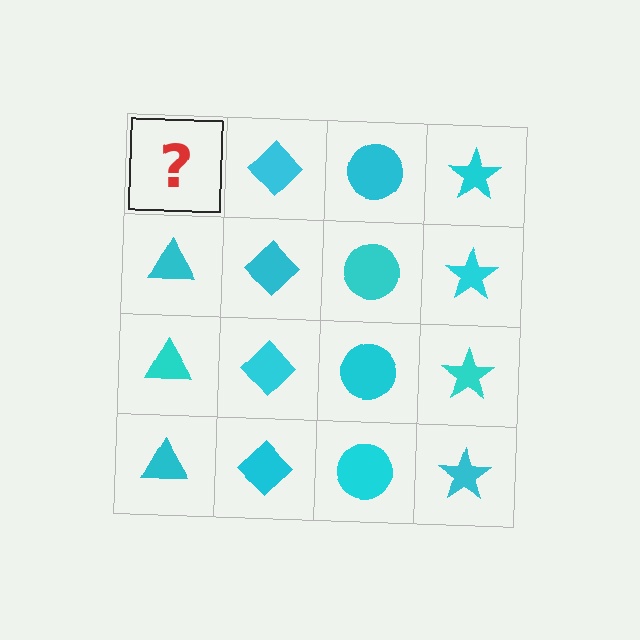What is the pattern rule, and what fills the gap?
The rule is that each column has a consistent shape. The gap should be filled with a cyan triangle.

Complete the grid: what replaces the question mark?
The question mark should be replaced with a cyan triangle.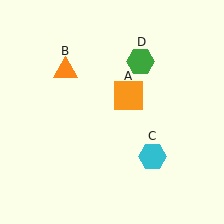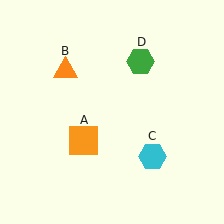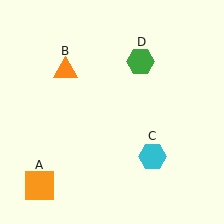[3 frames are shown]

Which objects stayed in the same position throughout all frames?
Orange triangle (object B) and cyan hexagon (object C) and green hexagon (object D) remained stationary.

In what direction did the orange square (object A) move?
The orange square (object A) moved down and to the left.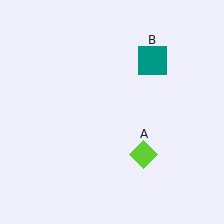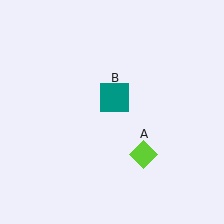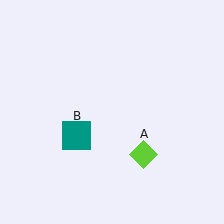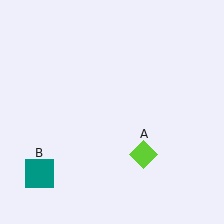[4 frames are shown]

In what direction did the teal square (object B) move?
The teal square (object B) moved down and to the left.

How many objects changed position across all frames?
1 object changed position: teal square (object B).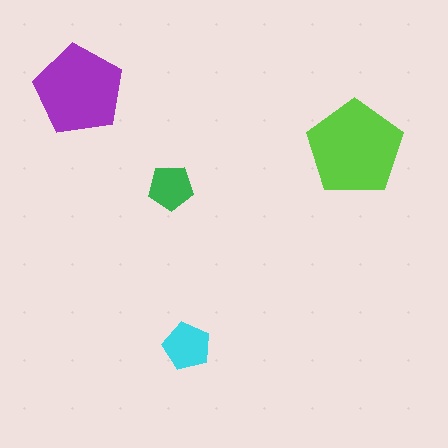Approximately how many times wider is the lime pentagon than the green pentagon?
About 2 times wider.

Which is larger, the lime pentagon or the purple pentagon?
The lime one.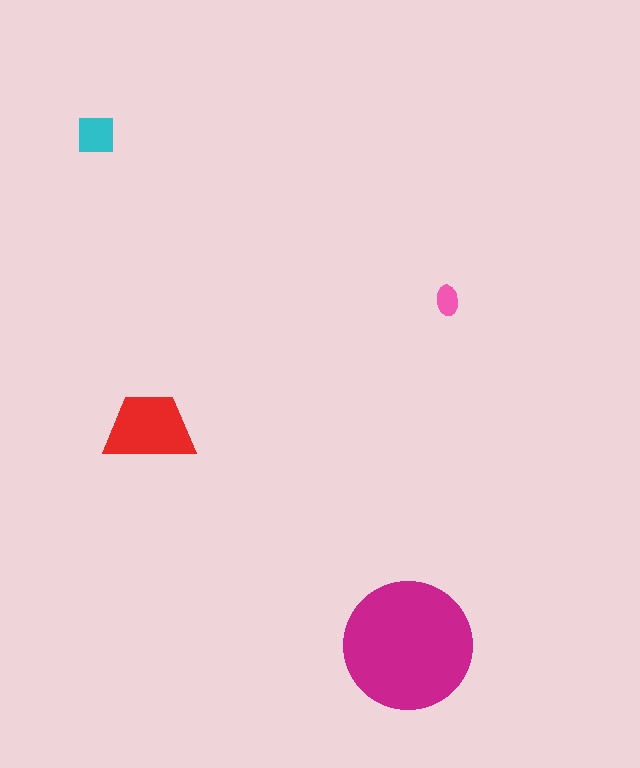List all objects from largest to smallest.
The magenta circle, the red trapezoid, the cyan square, the pink ellipse.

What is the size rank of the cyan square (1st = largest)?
3rd.